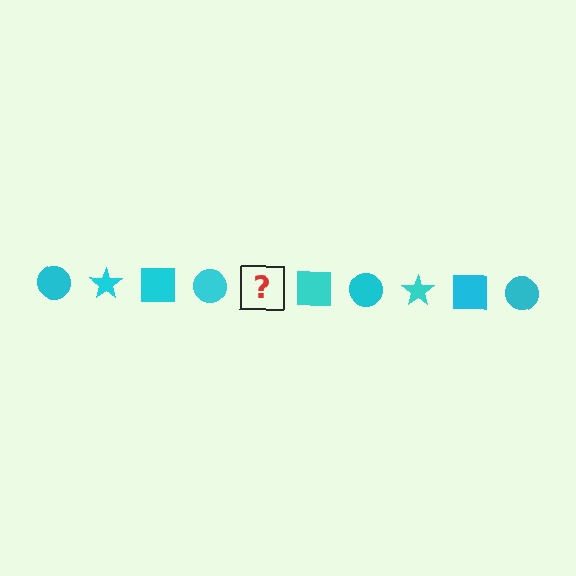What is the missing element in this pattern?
The missing element is a cyan star.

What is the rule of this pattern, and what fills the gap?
The rule is that the pattern cycles through circle, star, square shapes in cyan. The gap should be filled with a cyan star.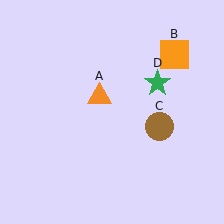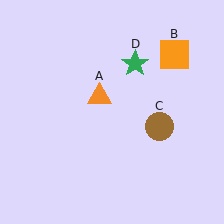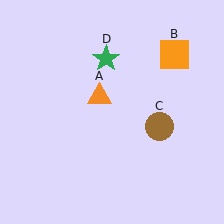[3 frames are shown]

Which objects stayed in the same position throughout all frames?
Orange triangle (object A) and orange square (object B) and brown circle (object C) remained stationary.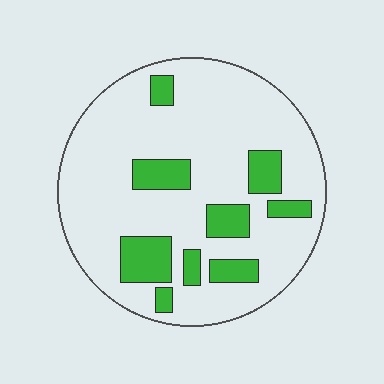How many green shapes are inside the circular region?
9.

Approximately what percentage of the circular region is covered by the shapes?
Approximately 20%.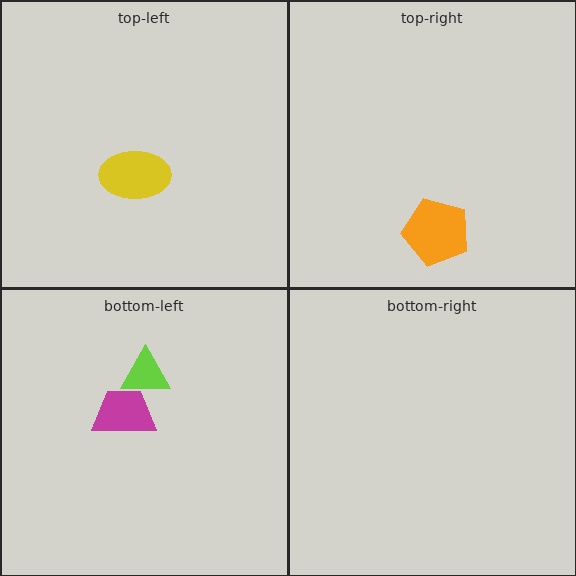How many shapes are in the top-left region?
1.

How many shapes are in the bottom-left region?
2.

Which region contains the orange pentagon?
The top-right region.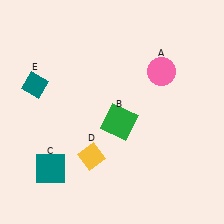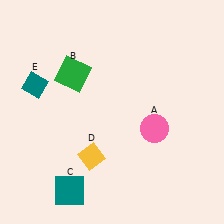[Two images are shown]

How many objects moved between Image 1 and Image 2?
3 objects moved between the two images.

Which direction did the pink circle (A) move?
The pink circle (A) moved down.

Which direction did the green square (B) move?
The green square (B) moved up.